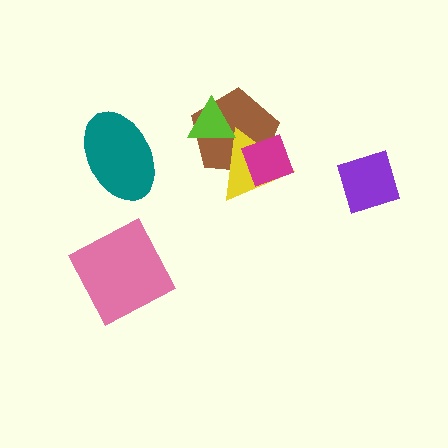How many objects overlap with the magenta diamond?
2 objects overlap with the magenta diamond.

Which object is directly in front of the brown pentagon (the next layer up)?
The yellow triangle is directly in front of the brown pentagon.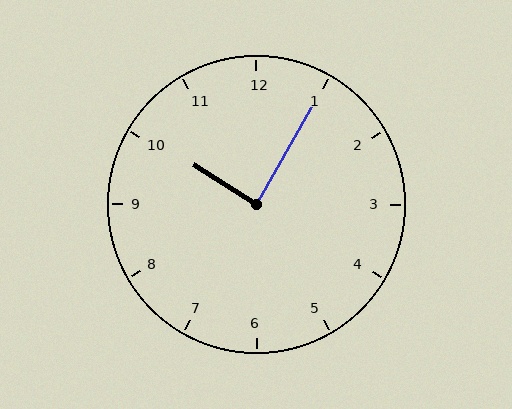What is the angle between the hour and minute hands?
Approximately 88 degrees.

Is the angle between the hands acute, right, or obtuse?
It is right.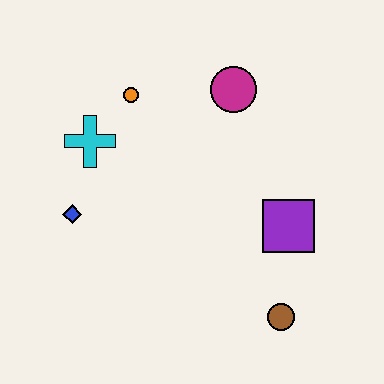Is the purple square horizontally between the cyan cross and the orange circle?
No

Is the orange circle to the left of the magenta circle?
Yes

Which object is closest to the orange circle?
The cyan cross is closest to the orange circle.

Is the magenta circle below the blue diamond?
No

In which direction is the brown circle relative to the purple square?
The brown circle is below the purple square.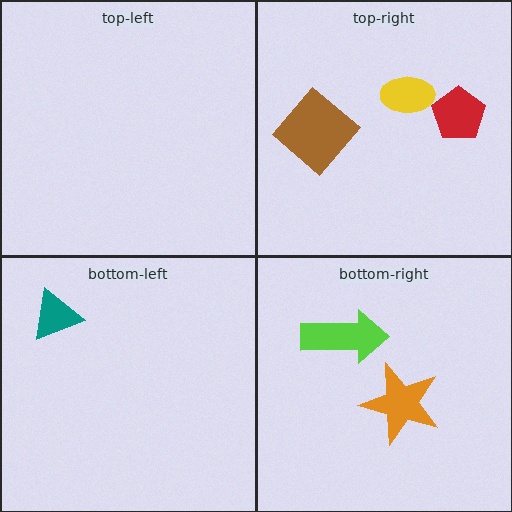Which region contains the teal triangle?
The bottom-left region.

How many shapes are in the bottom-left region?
1.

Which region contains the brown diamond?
The top-right region.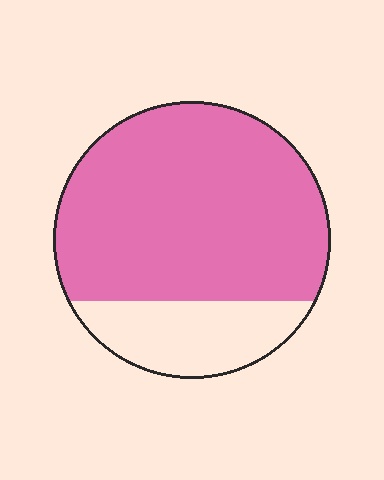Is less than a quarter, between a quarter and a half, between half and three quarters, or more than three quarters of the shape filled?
More than three quarters.